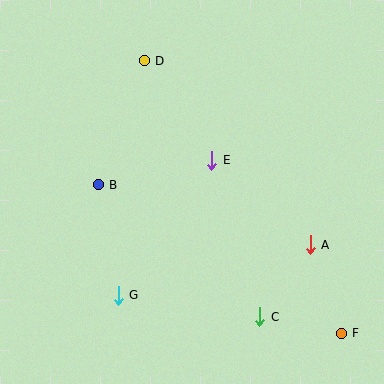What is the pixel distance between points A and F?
The distance between A and F is 94 pixels.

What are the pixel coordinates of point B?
Point B is at (98, 185).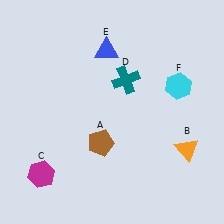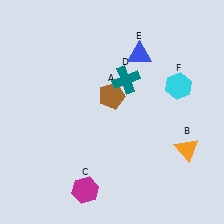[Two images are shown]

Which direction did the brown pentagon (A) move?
The brown pentagon (A) moved up.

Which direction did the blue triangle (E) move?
The blue triangle (E) moved right.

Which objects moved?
The objects that moved are: the brown pentagon (A), the magenta hexagon (C), the blue triangle (E).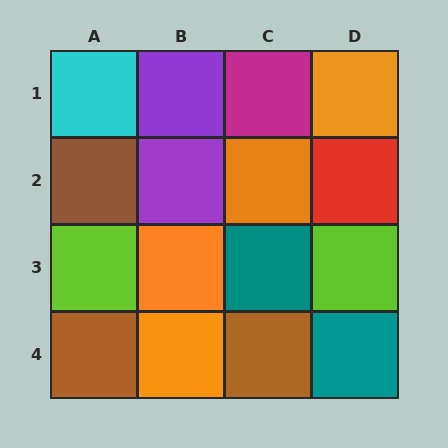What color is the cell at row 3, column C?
Teal.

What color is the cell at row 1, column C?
Magenta.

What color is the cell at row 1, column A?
Cyan.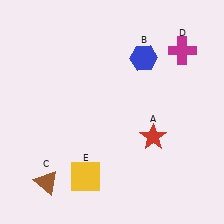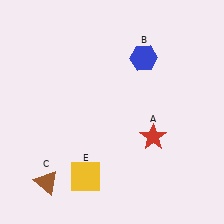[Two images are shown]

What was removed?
The magenta cross (D) was removed in Image 2.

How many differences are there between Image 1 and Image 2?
There is 1 difference between the two images.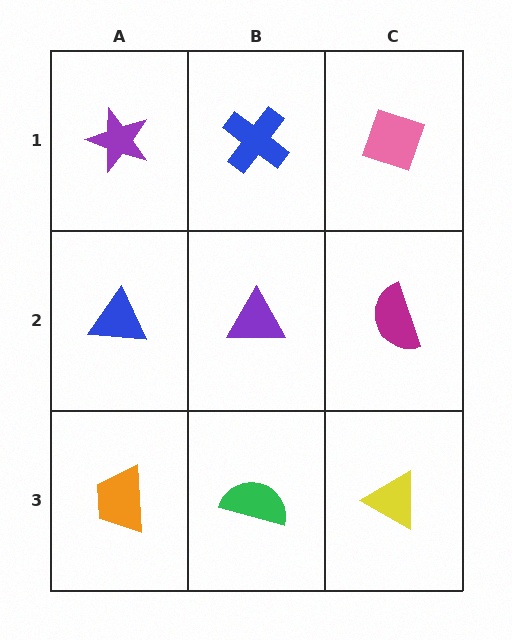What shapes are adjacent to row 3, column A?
A blue triangle (row 2, column A), a green semicircle (row 3, column B).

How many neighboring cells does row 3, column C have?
2.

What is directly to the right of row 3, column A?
A green semicircle.